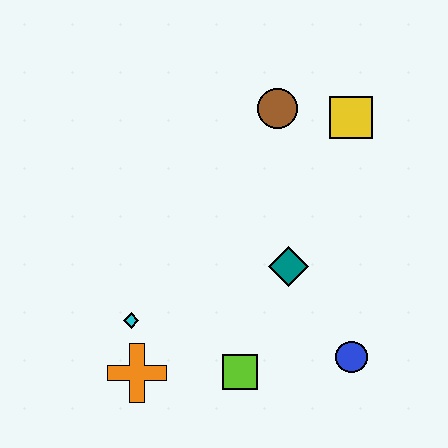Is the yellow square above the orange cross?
Yes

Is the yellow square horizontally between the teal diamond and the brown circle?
No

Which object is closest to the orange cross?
The cyan diamond is closest to the orange cross.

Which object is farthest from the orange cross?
The yellow square is farthest from the orange cross.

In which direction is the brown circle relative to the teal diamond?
The brown circle is above the teal diamond.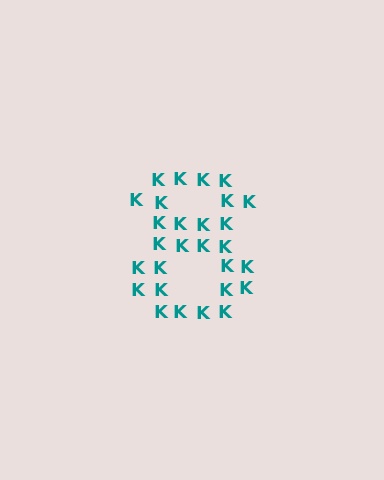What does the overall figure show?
The overall figure shows the digit 8.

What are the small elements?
The small elements are letter K's.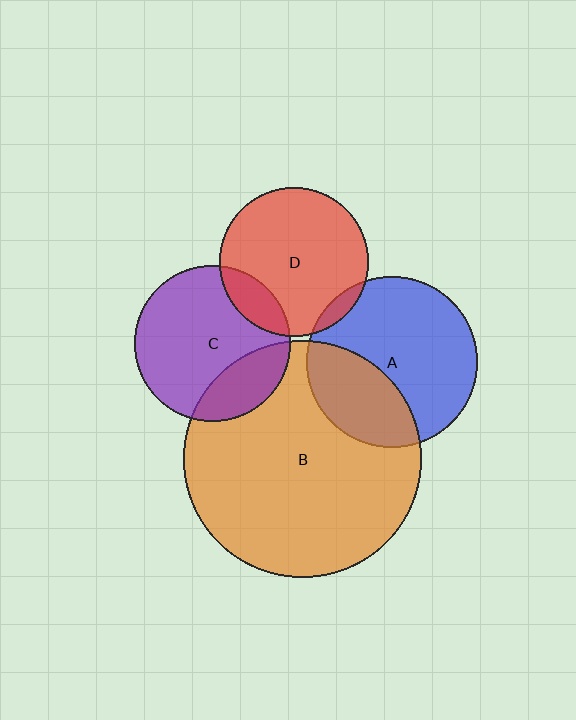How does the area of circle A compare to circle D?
Approximately 1.3 times.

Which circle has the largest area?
Circle B (orange).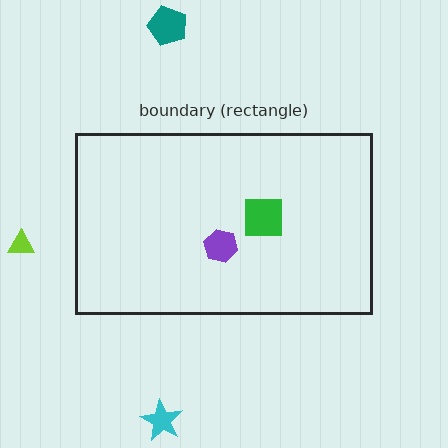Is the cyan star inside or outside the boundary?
Outside.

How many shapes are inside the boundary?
2 inside, 3 outside.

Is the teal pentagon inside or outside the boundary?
Outside.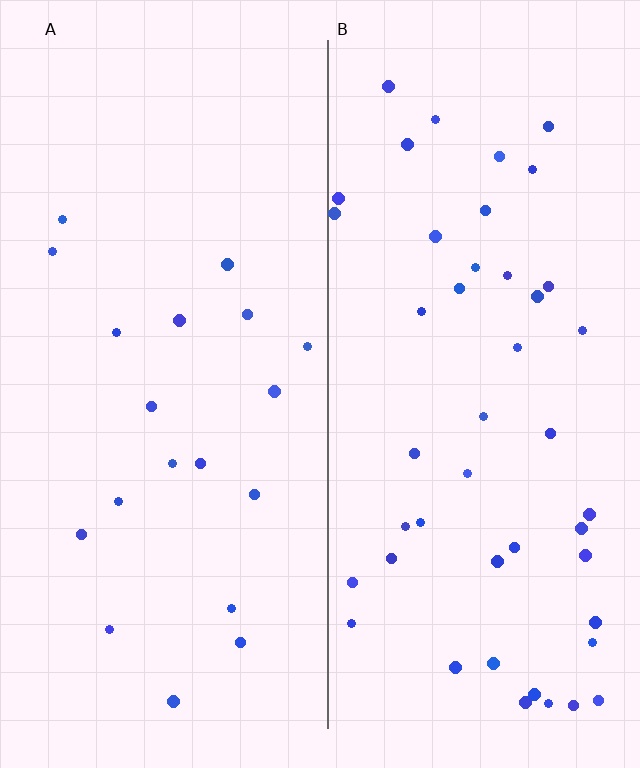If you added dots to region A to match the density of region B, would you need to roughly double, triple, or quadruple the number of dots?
Approximately double.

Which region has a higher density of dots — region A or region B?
B (the right).